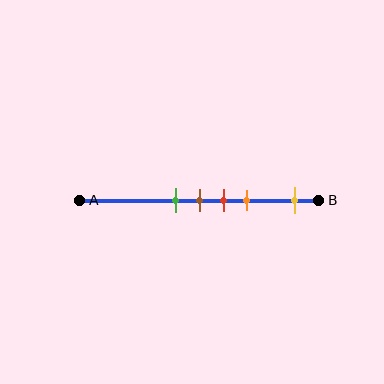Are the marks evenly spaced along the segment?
No, the marks are not evenly spaced.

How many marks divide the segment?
There are 5 marks dividing the segment.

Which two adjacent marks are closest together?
The green and brown marks are the closest adjacent pair.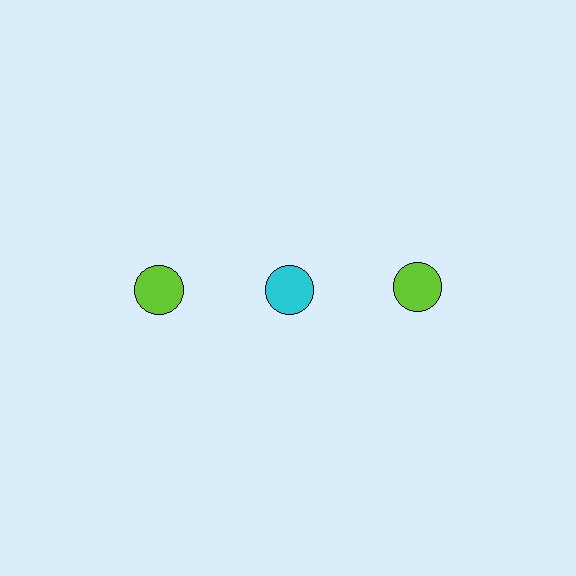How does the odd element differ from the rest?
It has a different color: cyan instead of lime.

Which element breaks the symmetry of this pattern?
The cyan circle in the top row, second from left column breaks the symmetry. All other shapes are lime circles.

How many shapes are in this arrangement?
There are 3 shapes arranged in a grid pattern.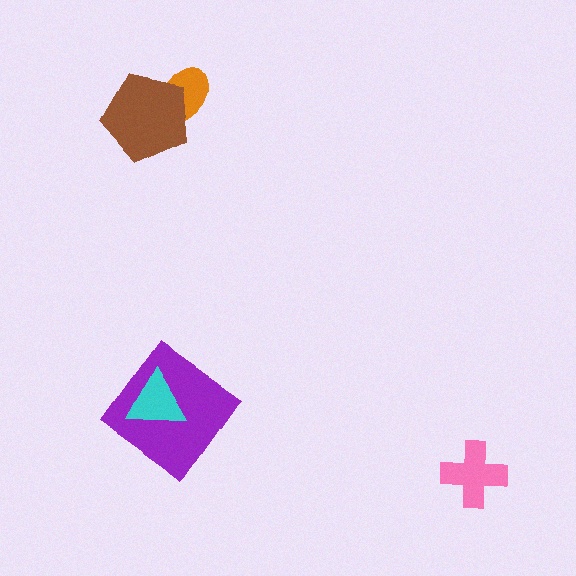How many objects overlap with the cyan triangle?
1 object overlaps with the cyan triangle.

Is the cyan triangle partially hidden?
No, no other shape covers it.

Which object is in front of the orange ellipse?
The brown pentagon is in front of the orange ellipse.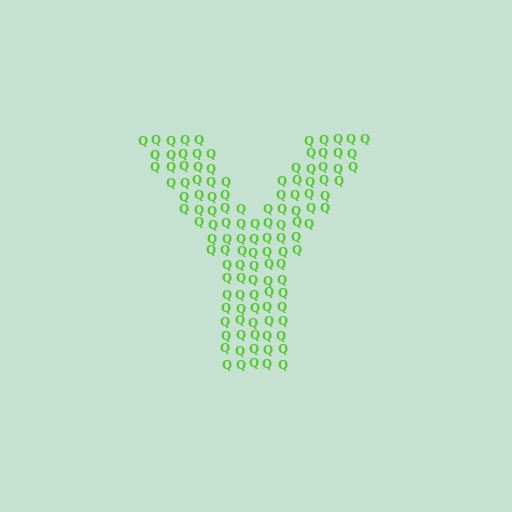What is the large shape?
The large shape is the letter Y.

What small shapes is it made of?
It is made of small letter Q's.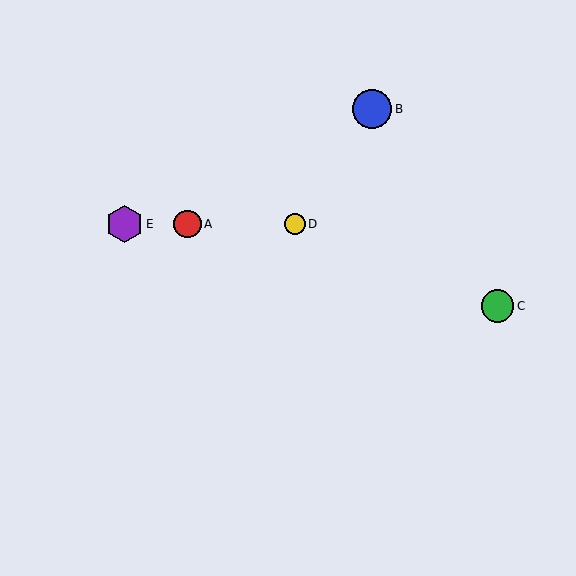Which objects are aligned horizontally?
Objects A, D, E are aligned horizontally.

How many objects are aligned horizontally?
3 objects (A, D, E) are aligned horizontally.